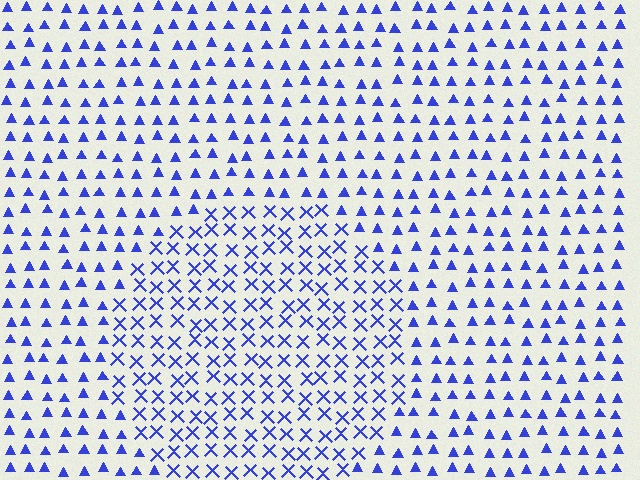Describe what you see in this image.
The image is filled with small blue elements arranged in a uniform grid. A circle-shaped region contains X marks, while the surrounding area contains triangles. The boundary is defined purely by the change in element shape.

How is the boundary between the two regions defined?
The boundary is defined by a change in element shape: X marks inside vs. triangles outside. All elements share the same color and spacing.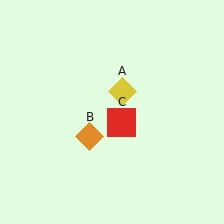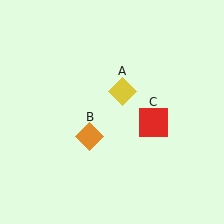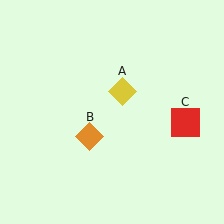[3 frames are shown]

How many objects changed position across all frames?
1 object changed position: red square (object C).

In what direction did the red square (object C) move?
The red square (object C) moved right.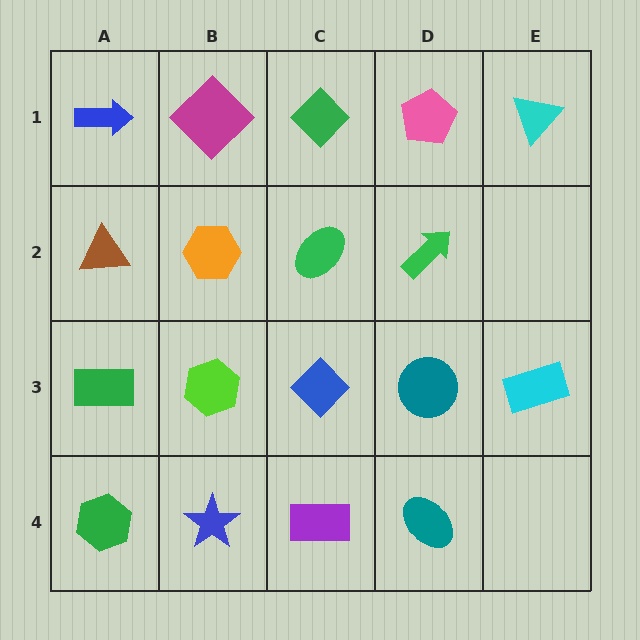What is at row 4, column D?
A teal ellipse.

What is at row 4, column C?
A purple rectangle.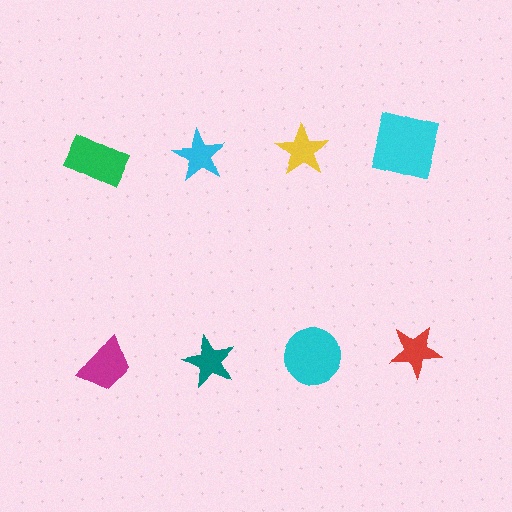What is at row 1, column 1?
A green rectangle.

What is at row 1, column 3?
A yellow star.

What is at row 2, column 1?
A magenta trapezoid.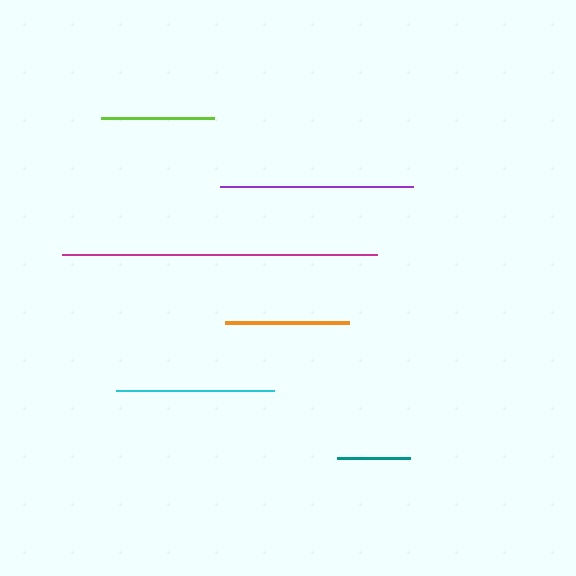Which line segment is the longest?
The magenta line is the longest at approximately 315 pixels.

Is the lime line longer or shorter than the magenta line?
The magenta line is longer than the lime line.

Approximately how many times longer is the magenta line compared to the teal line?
The magenta line is approximately 4.3 times the length of the teal line.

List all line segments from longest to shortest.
From longest to shortest: magenta, purple, cyan, orange, lime, teal.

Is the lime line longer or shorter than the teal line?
The lime line is longer than the teal line.